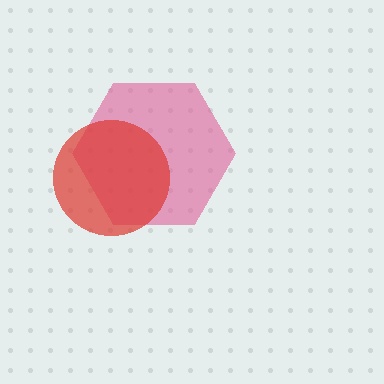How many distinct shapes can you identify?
There are 2 distinct shapes: a pink hexagon, a red circle.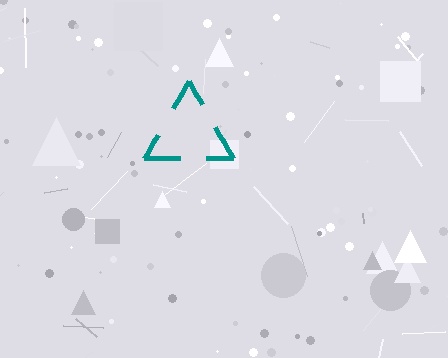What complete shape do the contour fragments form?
The contour fragments form a triangle.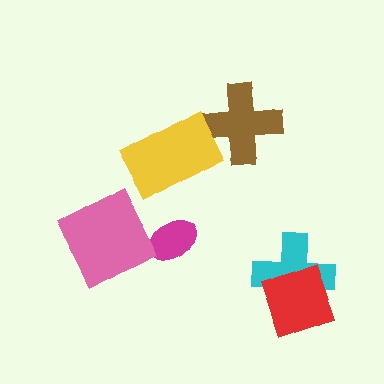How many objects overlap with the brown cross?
1 object overlaps with the brown cross.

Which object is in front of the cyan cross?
The red square is in front of the cyan cross.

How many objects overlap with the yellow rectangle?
1 object overlaps with the yellow rectangle.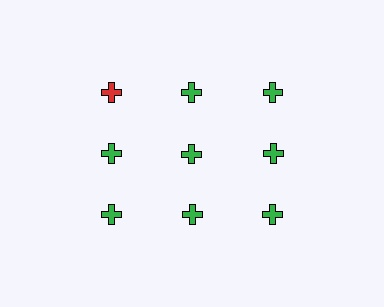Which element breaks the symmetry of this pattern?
The red cross in the top row, leftmost column breaks the symmetry. All other shapes are green crosses.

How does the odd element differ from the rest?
It has a different color: red instead of green.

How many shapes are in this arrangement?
There are 9 shapes arranged in a grid pattern.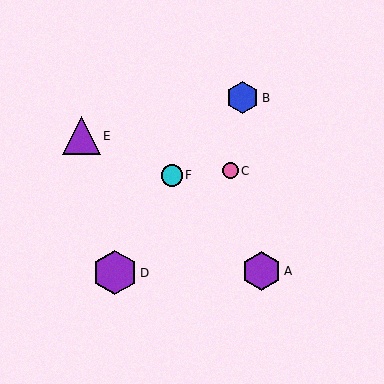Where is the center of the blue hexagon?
The center of the blue hexagon is at (242, 98).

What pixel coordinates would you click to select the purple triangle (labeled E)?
Click at (81, 136) to select the purple triangle E.